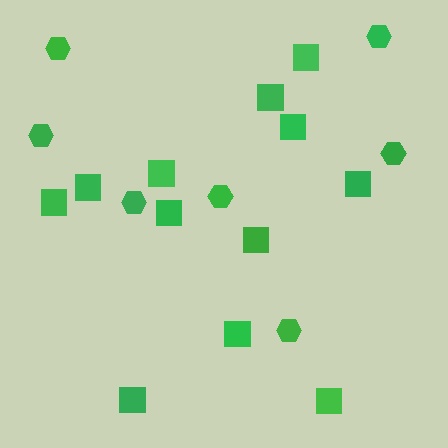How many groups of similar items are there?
There are 2 groups: one group of hexagons (7) and one group of squares (12).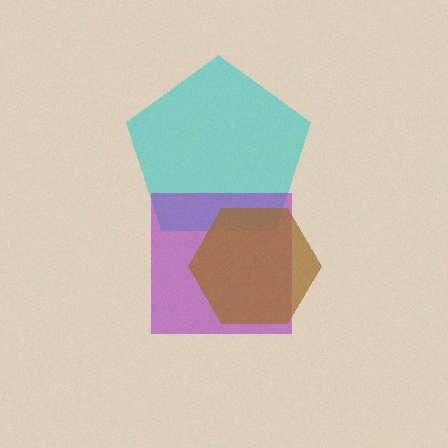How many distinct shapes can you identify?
There are 3 distinct shapes: a cyan pentagon, a purple square, a brown hexagon.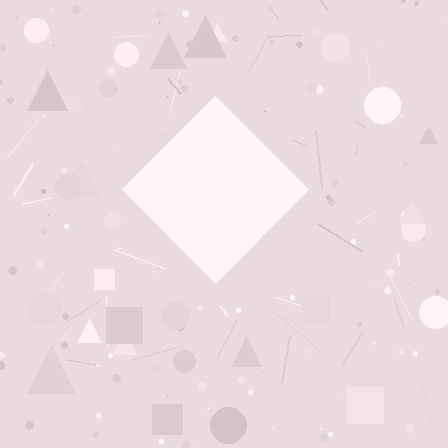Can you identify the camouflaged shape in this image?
The camouflaged shape is a diamond.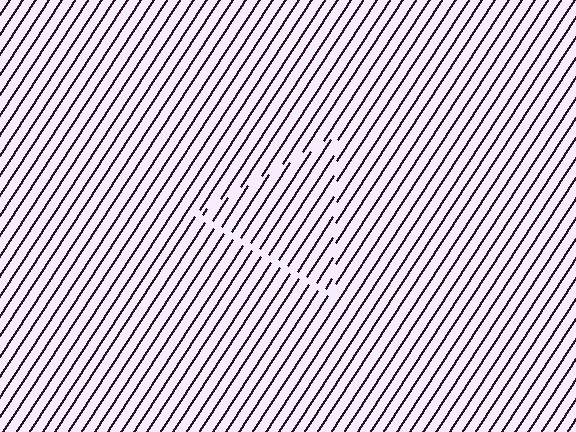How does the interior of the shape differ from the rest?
The interior of the shape contains the same grating, shifted by half a period — the contour is defined by the phase discontinuity where line-ends from the inner and outer gratings abut.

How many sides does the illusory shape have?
3 sides — the line-ends trace a triangle.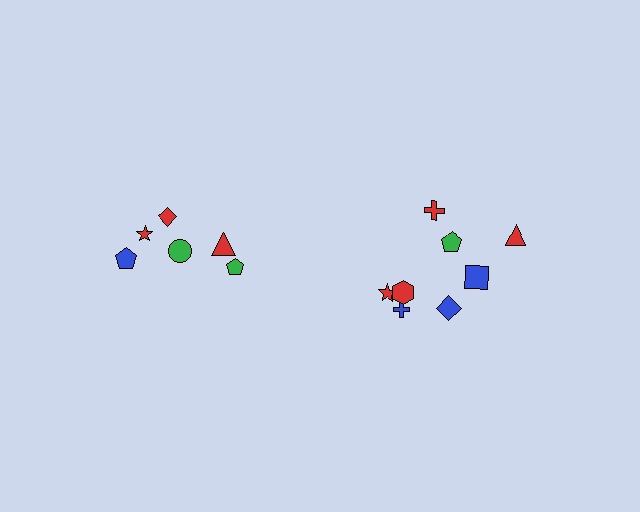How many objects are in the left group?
There are 6 objects.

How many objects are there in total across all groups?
There are 14 objects.